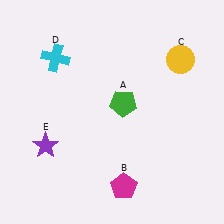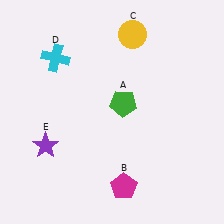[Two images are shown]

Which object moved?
The yellow circle (C) moved left.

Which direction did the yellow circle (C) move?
The yellow circle (C) moved left.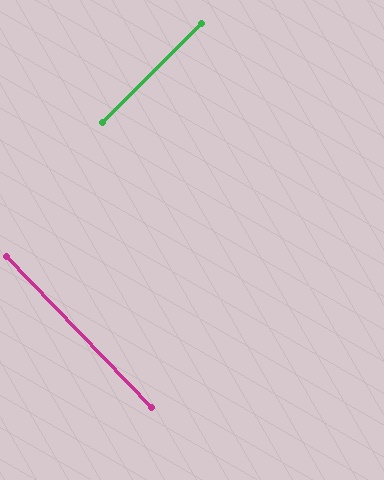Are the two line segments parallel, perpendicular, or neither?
Perpendicular — they meet at approximately 89°.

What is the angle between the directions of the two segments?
Approximately 89 degrees.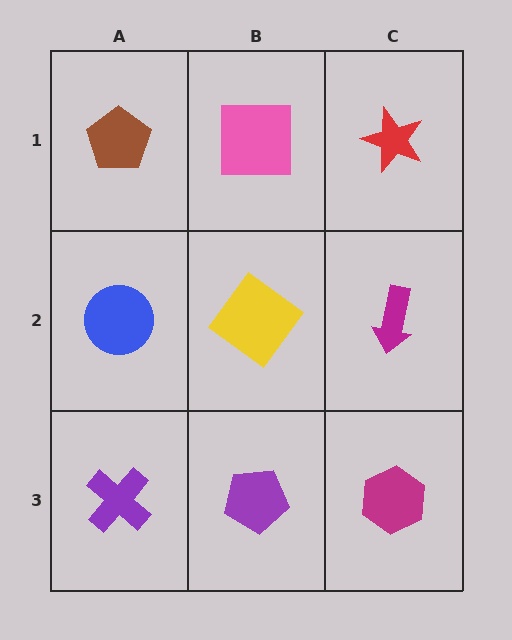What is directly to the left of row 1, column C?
A pink square.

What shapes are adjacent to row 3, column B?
A yellow diamond (row 2, column B), a purple cross (row 3, column A), a magenta hexagon (row 3, column C).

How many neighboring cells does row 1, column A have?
2.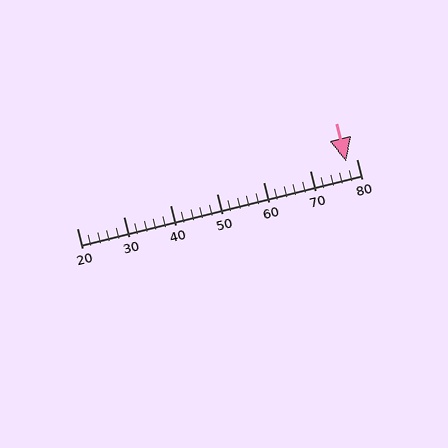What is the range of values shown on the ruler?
The ruler shows values from 20 to 80.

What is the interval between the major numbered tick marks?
The major tick marks are spaced 10 units apart.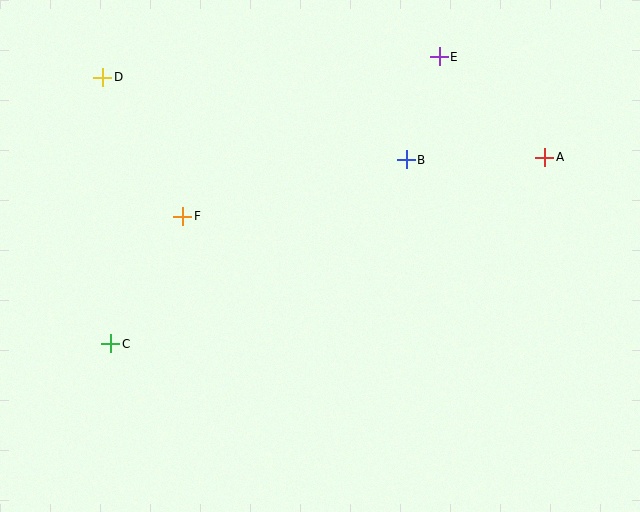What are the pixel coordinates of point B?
Point B is at (406, 160).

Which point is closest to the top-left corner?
Point D is closest to the top-left corner.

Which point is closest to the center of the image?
Point B at (406, 160) is closest to the center.